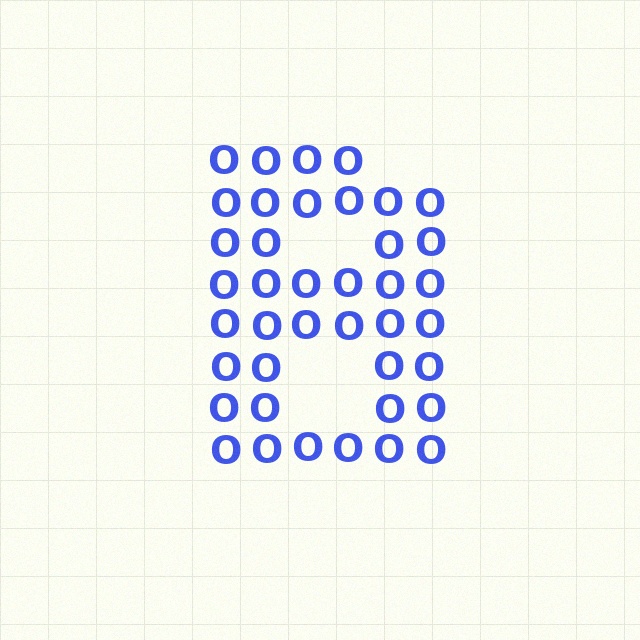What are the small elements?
The small elements are letter O's.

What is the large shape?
The large shape is the letter B.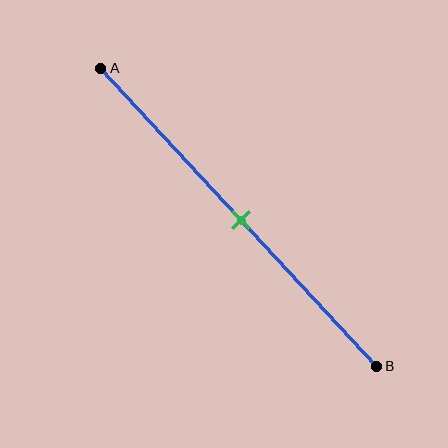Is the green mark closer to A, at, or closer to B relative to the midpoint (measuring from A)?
The green mark is approximately at the midpoint of segment AB.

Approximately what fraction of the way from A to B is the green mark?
The green mark is approximately 50% of the way from A to B.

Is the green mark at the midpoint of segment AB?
Yes, the mark is approximately at the midpoint.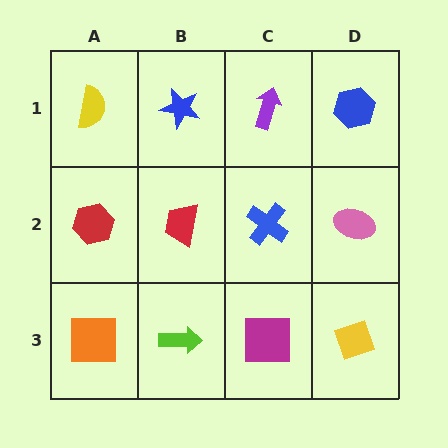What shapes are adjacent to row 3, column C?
A blue cross (row 2, column C), a lime arrow (row 3, column B), a yellow diamond (row 3, column D).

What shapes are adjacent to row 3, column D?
A pink ellipse (row 2, column D), a magenta square (row 3, column C).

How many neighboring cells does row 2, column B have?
4.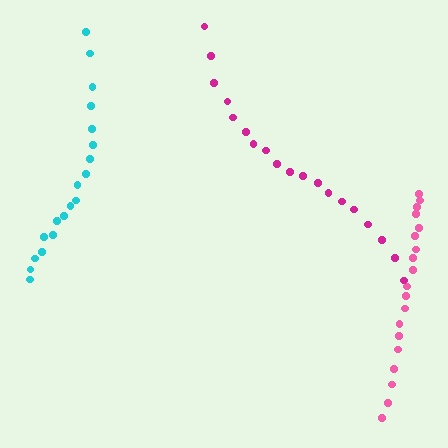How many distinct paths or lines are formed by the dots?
There are 3 distinct paths.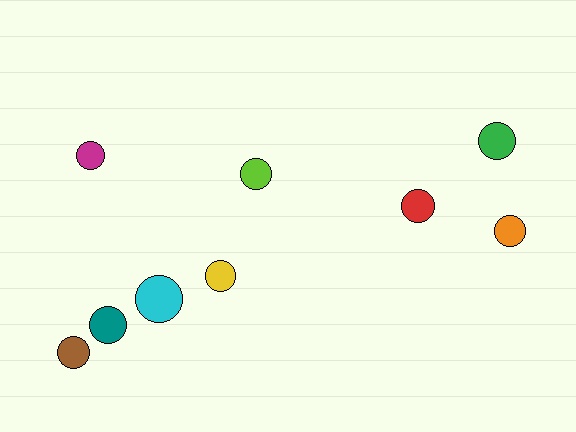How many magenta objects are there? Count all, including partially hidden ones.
There is 1 magenta object.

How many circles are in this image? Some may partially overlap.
There are 9 circles.